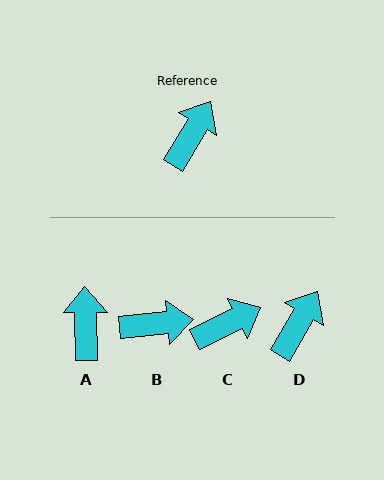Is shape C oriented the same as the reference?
No, it is off by about 33 degrees.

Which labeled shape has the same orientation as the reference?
D.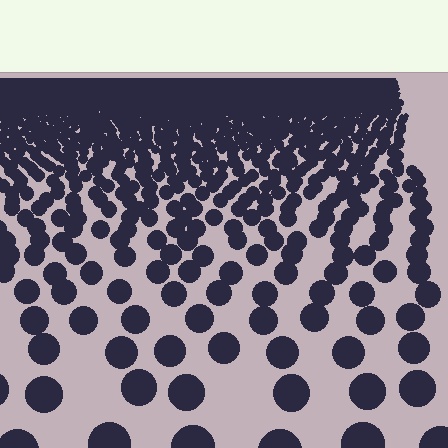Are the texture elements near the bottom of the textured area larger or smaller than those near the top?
Larger. Near the bottom, elements are closer to the viewer and appear at a bigger on-screen size.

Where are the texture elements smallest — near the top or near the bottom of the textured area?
Near the top.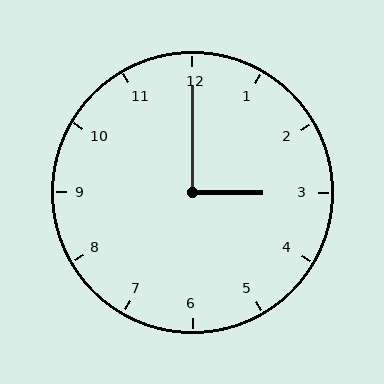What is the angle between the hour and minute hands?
Approximately 90 degrees.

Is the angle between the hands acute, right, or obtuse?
It is right.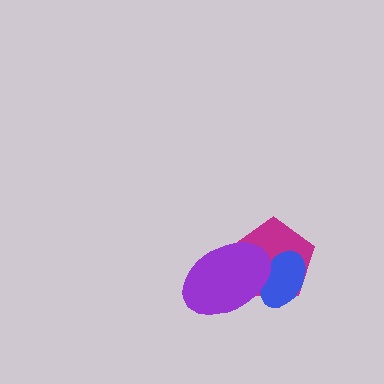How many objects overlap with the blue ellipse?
2 objects overlap with the blue ellipse.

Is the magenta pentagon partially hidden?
Yes, it is partially covered by another shape.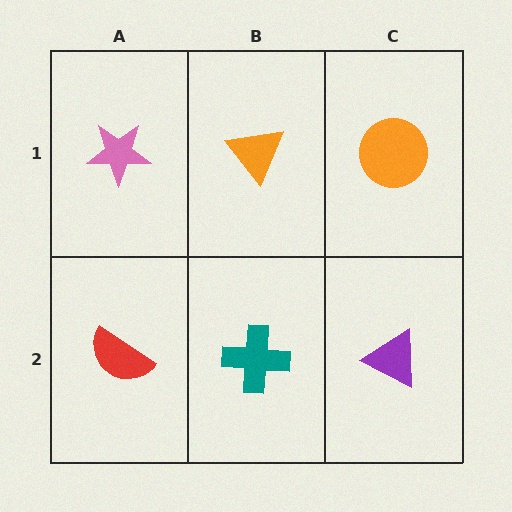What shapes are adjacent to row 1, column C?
A purple triangle (row 2, column C), an orange triangle (row 1, column B).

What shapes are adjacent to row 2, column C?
An orange circle (row 1, column C), a teal cross (row 2, column B).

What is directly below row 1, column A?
A red semicircle.